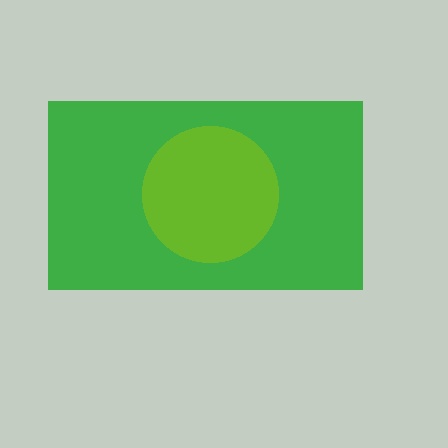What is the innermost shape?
The lime circle.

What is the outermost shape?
The green rectangle.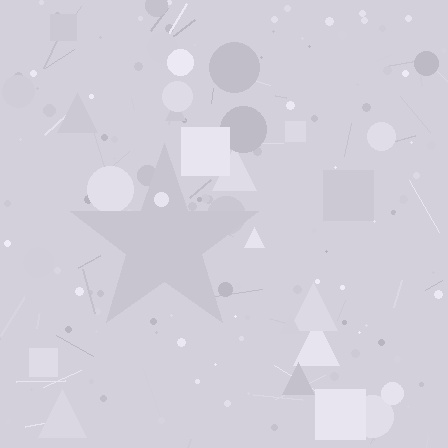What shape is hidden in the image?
A star is hidden in the image.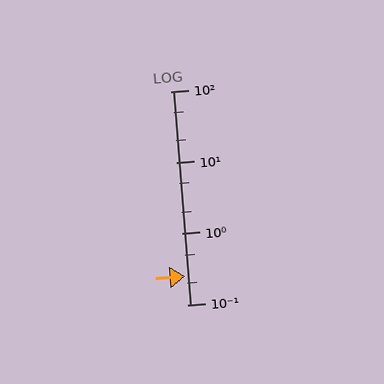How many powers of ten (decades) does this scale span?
The scale spans 3 decades, from 0.1 to 100.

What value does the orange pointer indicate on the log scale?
The pointer indicates approximately 0.25.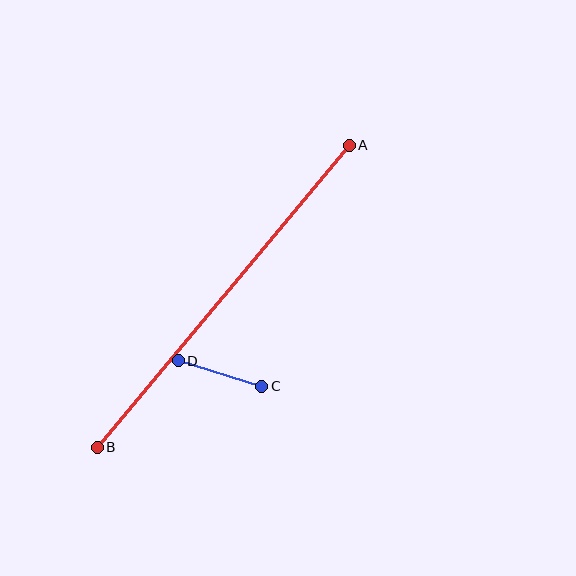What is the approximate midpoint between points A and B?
The midpoint is at approximately (223, 296) pixels.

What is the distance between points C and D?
The distance is approximately 87 pixels.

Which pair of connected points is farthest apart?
Points A and B are farthest apart.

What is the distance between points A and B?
The distance is approximately 393 pixels.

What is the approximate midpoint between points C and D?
The midpoint is at approximately (220, 373) pixels.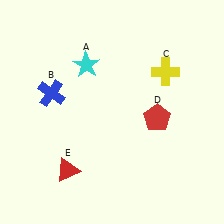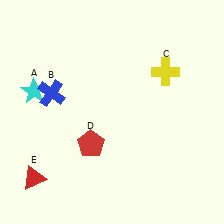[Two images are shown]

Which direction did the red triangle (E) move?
The red triangle (E) moved left.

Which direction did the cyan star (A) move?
The cyan star (A) moved left.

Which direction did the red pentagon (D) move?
The red pentagon (D) moved left.